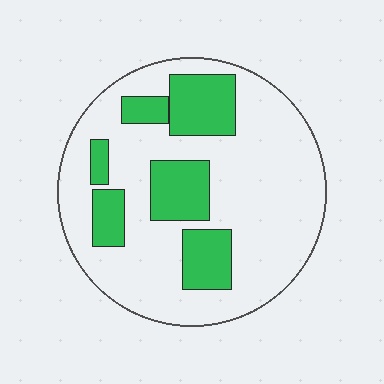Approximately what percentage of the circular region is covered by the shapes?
Approximately 25%.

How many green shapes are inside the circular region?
6.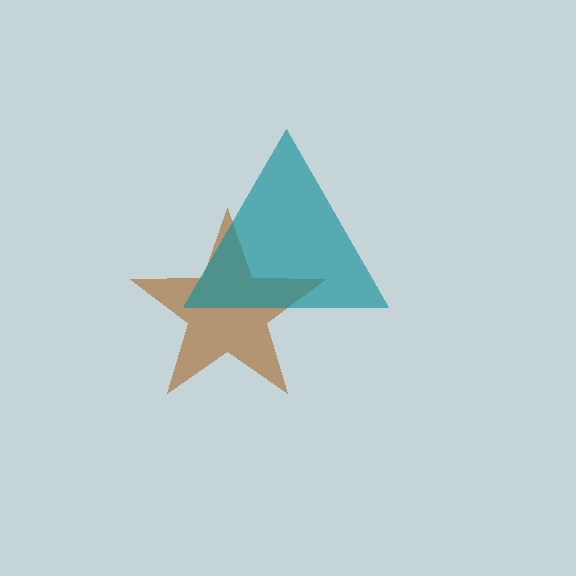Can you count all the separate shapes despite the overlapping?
Yes, there are 2 separate shapes.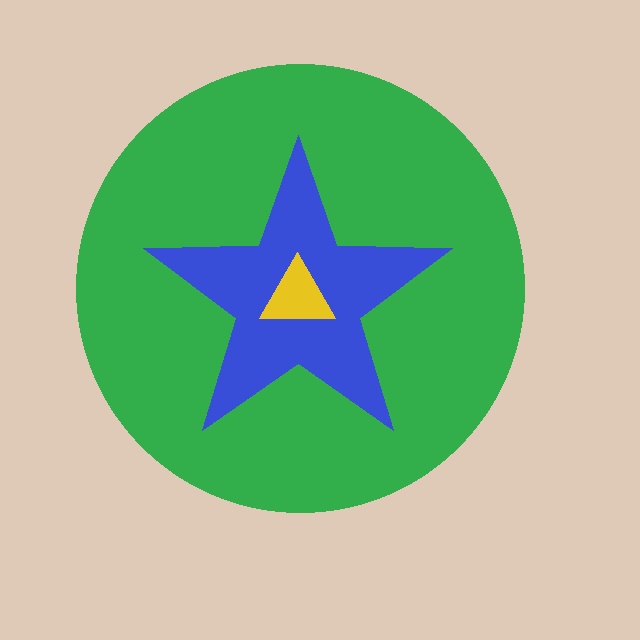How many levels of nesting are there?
3.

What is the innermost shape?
The yellow triangle.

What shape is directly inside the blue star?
The yellow triangle.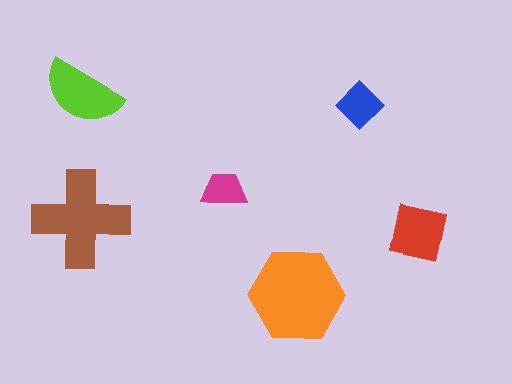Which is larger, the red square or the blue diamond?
The red square.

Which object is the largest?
The orange hexagon.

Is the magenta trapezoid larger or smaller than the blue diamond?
Smaller.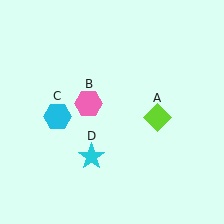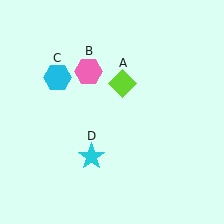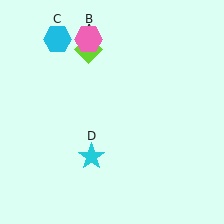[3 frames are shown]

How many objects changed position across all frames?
3 objects changed position: lime diamond (object A), pink hexagon (object B), cyan hexagon (object C).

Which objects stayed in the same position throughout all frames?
Cyan star (object D) remained stationary.